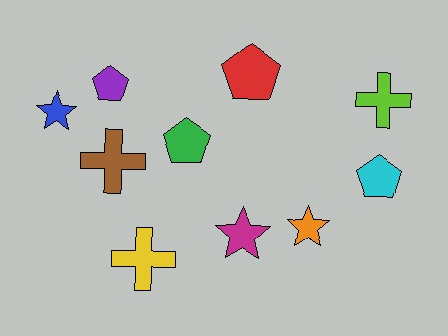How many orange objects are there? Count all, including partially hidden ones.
There is 1 orange object.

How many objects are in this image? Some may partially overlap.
There are 10 objects.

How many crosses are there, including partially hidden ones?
There are 3 crosses.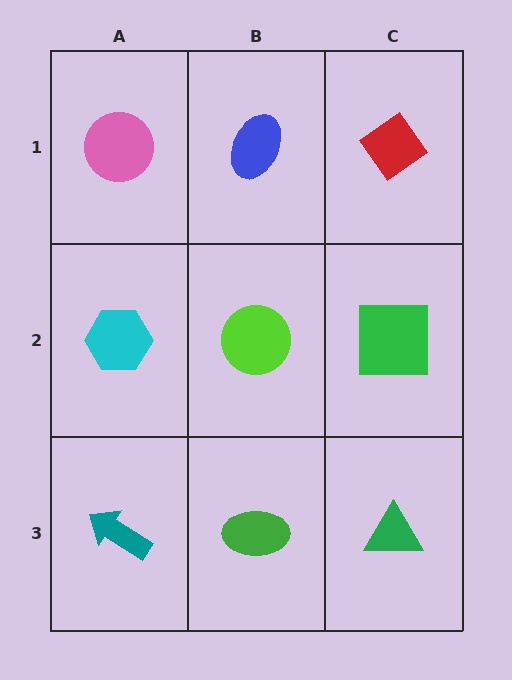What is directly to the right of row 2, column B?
A green square.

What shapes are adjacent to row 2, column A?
A pink circle (row 1, column A), a teal arrow (row 3, column A), a lime circle (row 2, column B).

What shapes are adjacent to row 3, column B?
A lime circle (row 2, column B), a teal arrow (row 3, column A), a green triangle (row 3, column C).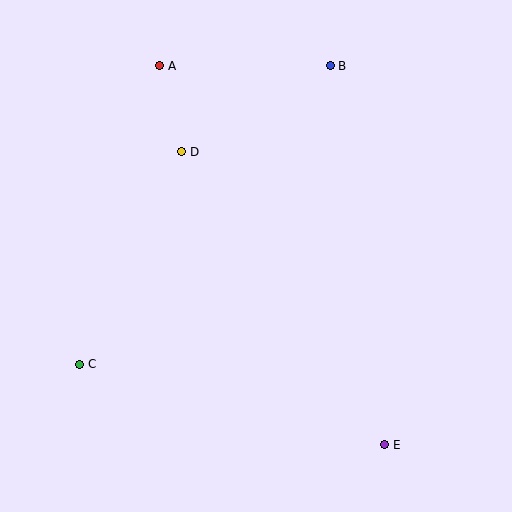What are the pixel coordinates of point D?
Point D is at (182, 152).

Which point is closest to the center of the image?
Point D at (182, 152) is closest to the center.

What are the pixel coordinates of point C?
Point C is at (80, 364).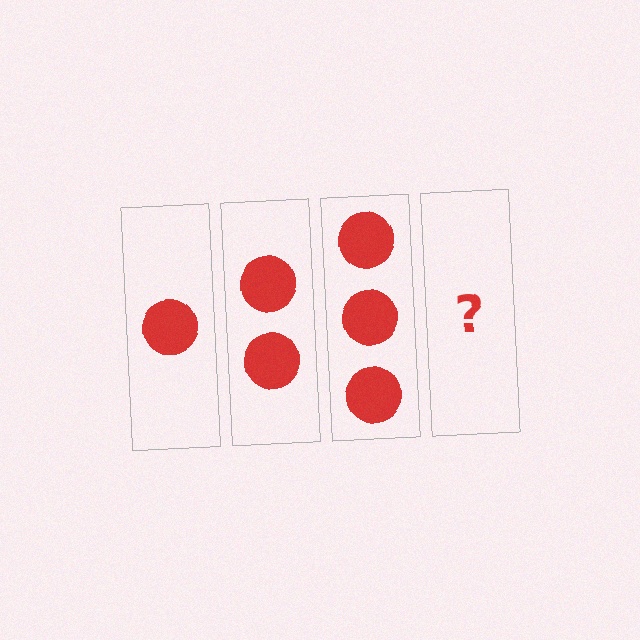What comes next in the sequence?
The next element should be 4 circles.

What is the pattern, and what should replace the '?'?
The pattern is that each step adds one more circle. The '?' should be 4 circles.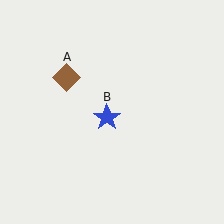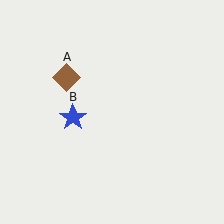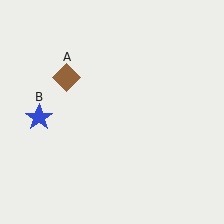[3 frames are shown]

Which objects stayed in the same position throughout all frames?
Brown diamond (object A) remained stationary.